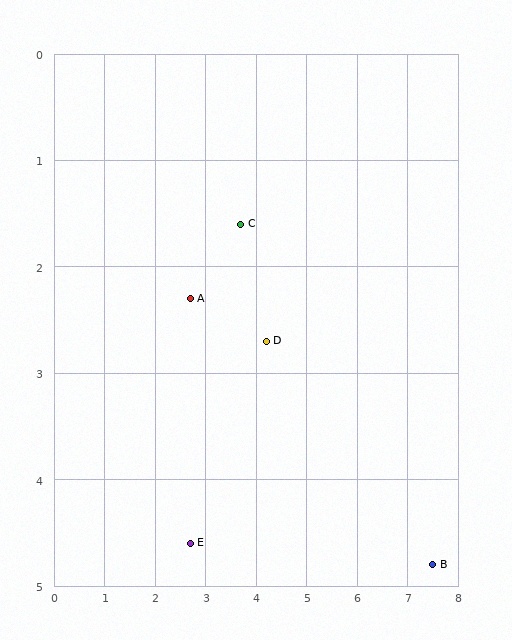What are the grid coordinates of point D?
Point D is at approximately (4.2, 2.7).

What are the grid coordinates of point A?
Point A is at approximately (2.7, 2.3).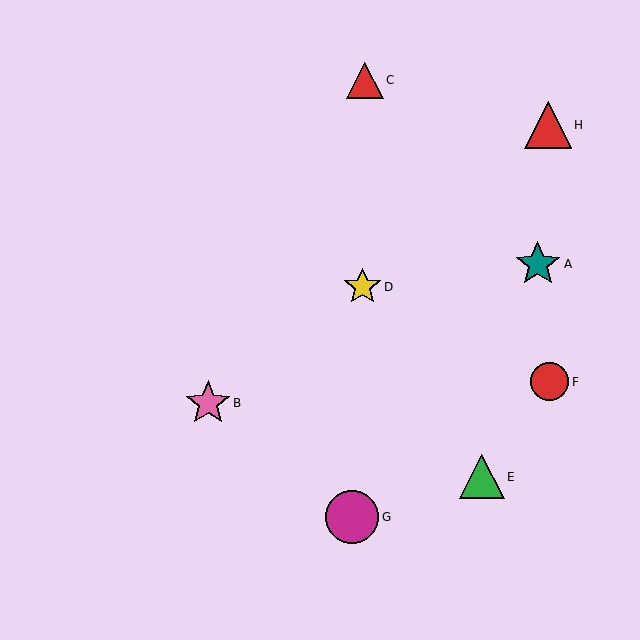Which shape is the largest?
The magenta circle (labeled G) is the largest.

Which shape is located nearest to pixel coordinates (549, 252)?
The teal star (labeled A) at (538, 264) is nearest to that location.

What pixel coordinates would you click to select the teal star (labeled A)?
Click at (538, 264) to select the teal star A.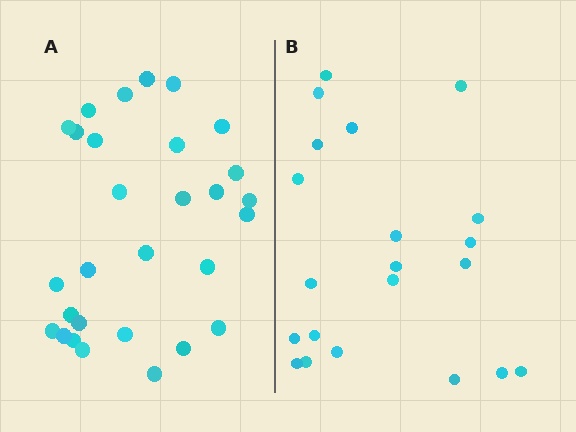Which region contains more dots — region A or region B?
Region A (the left region) has more dots.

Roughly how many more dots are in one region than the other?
Region A has roughly 8 or so more dots than region B.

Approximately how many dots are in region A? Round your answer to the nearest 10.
About 30 dots. (The exact count is 29, which rounds to 30.)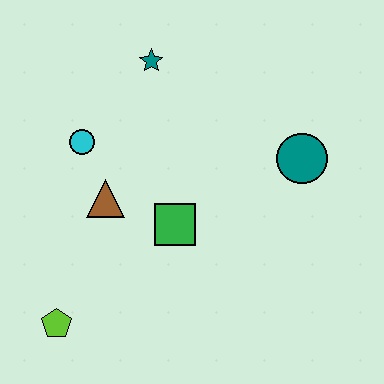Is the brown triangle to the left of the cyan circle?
No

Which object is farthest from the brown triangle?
The teal circle is farthest from the brown triangle.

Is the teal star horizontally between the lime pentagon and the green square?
Yes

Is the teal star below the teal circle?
No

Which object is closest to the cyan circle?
The brown triangle is closest to the cyan circle.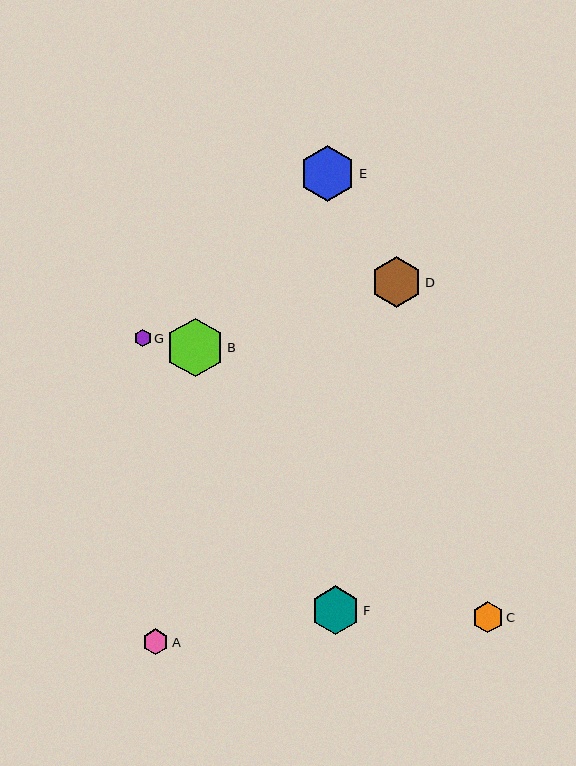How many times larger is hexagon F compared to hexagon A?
Hexagon F is approximately 1.9 times the size of hexagon A.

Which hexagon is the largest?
Hexagon B is the largest with a size of approximately 58 pixels.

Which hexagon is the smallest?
Hexagon G is the smallest with a size of approximately 17 pixels.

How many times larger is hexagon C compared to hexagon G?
Hexagon C is approximately 1.8 times the size of hexagon G.